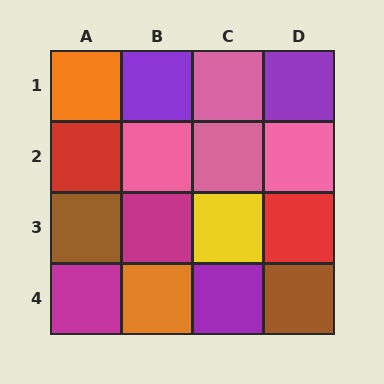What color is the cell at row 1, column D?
Purple.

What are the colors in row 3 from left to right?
Brown, magenta, yellow, red.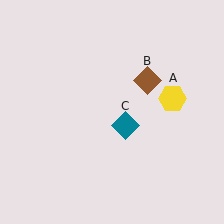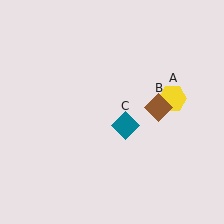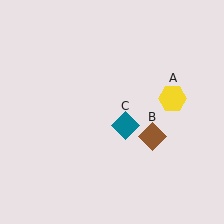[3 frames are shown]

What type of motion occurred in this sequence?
The brown diamond (object B) rotated clockwise around the center of the scene.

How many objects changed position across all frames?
1 object changed position: brown diamond (object B).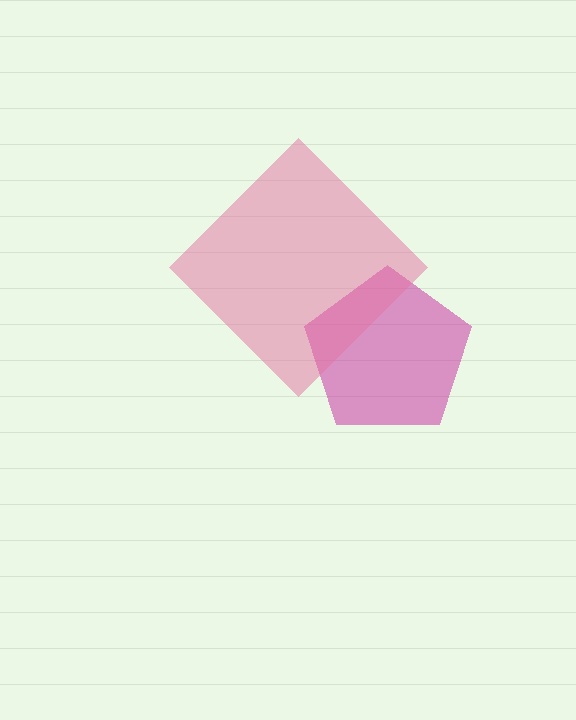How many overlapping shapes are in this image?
There are 2 overlapping shapes in the image.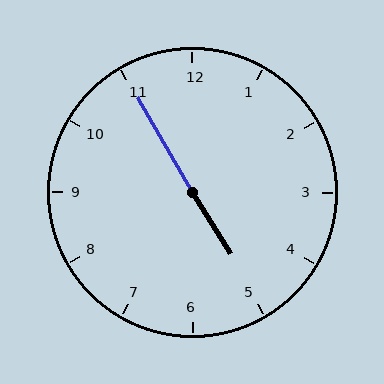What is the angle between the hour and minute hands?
Approximately 178 degrees.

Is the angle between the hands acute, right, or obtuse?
It is obtuse.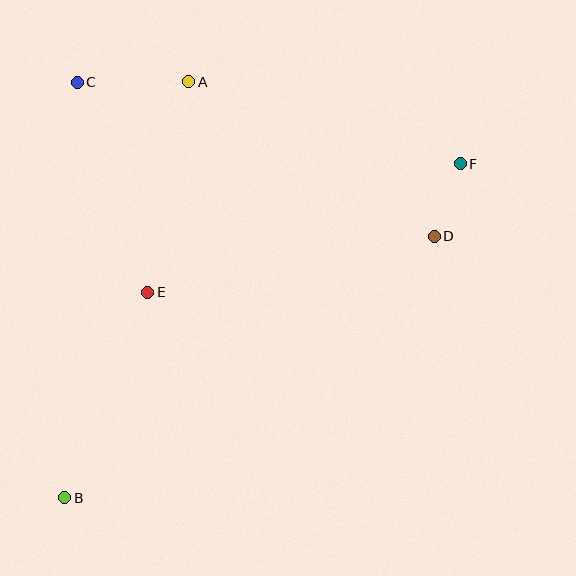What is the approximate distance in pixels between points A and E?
The distance between A and E is approximately 214 pixels.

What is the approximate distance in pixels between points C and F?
The distance between C and F is approximately 392 pixels.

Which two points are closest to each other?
Points D and F are closest to each other.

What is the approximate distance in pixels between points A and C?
The distance between A and C is approximately 111 pixels.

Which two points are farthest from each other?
Points B and F are farthest from each other.